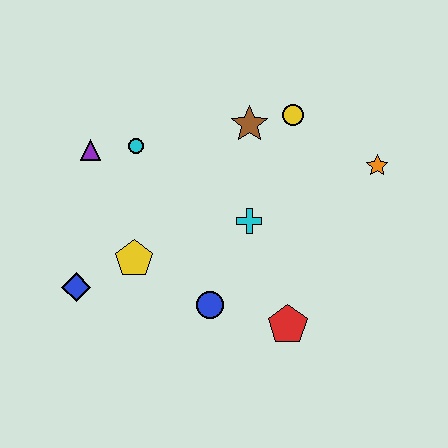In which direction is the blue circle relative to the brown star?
The blue circle is below the brown star.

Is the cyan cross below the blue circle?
No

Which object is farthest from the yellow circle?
The blue diamond is farthest from the yellow circle.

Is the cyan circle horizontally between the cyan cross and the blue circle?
No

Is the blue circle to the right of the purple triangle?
Yes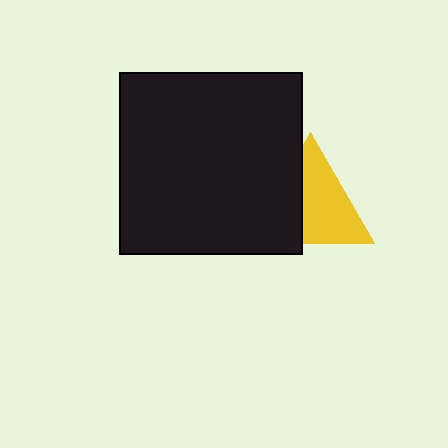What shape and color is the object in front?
The object in front is a black square.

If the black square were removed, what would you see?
You would see the complete yellow triangle.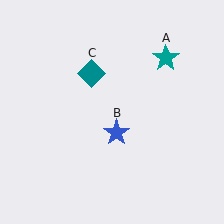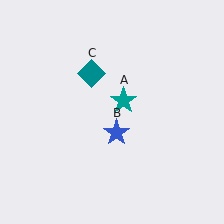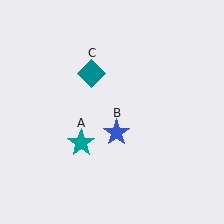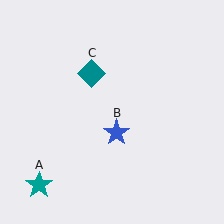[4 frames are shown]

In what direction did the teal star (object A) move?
The teal star (object A) moved down and to the left.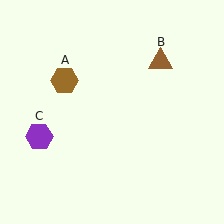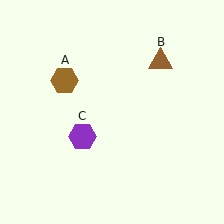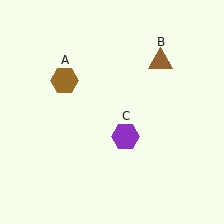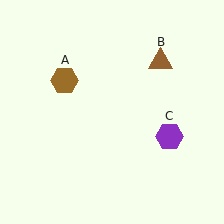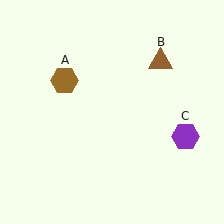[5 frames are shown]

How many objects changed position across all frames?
1 object changed position: purple hexagon (object C).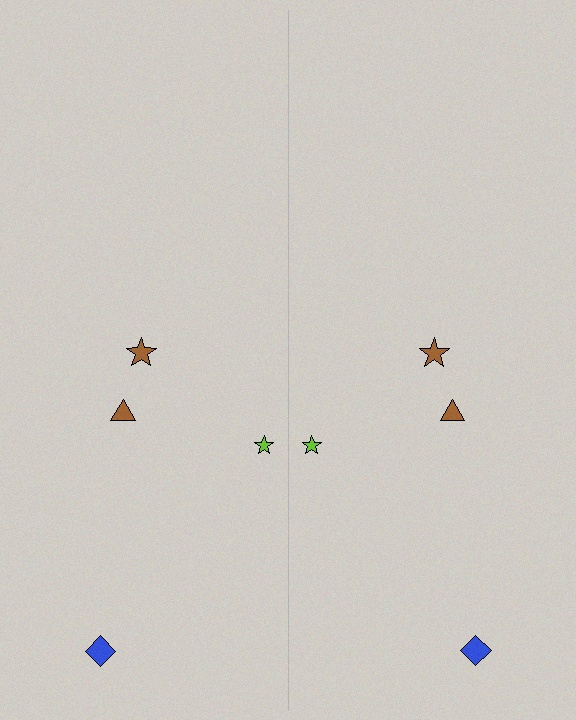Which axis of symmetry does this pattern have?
The pattern has a vertical axis of symmetry running through the center of the image.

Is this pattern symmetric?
Yes, this pattern has bilateral (reflection) symmetry.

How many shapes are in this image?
There are 8 shapes in this image.